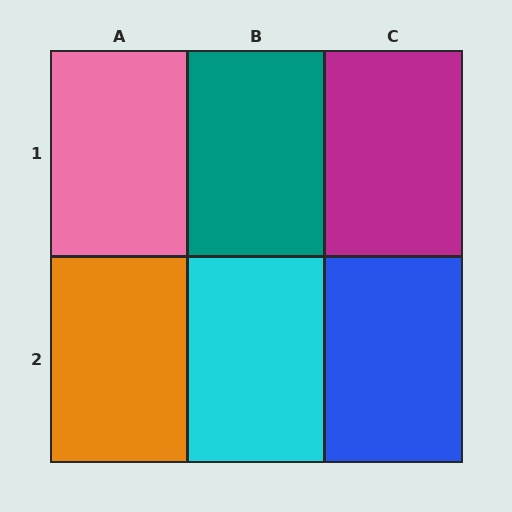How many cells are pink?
1 cell is pink.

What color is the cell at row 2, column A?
Orange.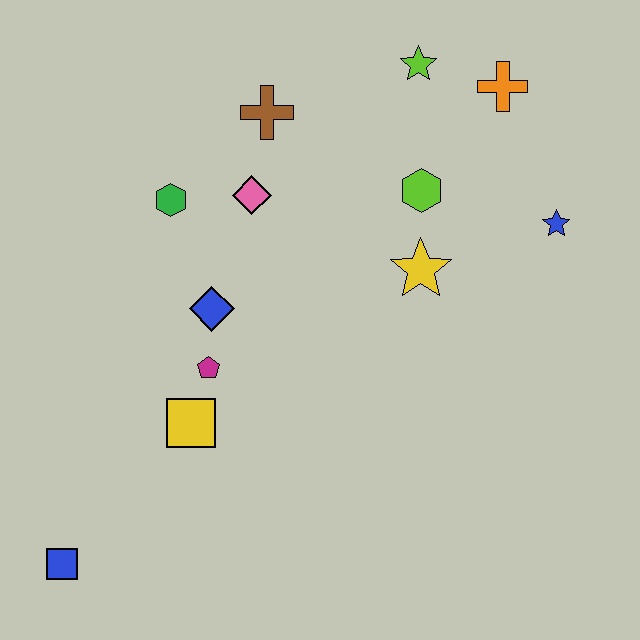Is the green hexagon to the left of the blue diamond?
Yes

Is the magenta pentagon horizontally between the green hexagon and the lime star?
Yes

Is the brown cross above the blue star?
Yes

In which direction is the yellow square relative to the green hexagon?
The yellow square is below the green hexagon.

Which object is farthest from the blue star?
The blue square is farthest from the blue star.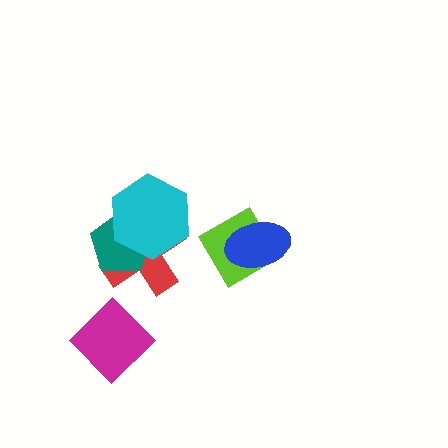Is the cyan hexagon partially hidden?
No, no other shape covers it.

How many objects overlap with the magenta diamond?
0 objects overlap with the magenta diamond.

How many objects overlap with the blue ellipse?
1 object overlaps with the blue ellipse.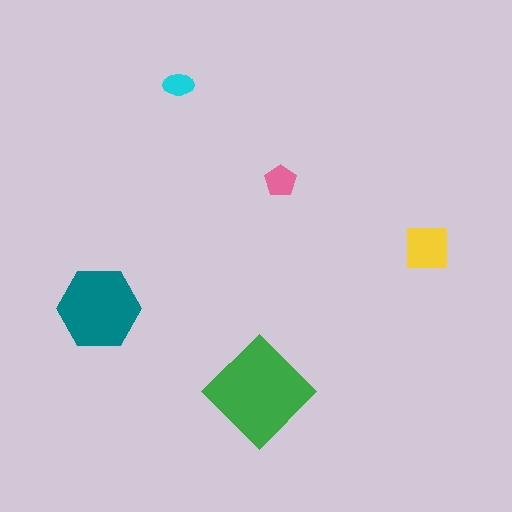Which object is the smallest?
The cyan ellipse.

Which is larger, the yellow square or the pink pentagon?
The yellow square.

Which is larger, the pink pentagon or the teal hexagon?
The teal hexagon.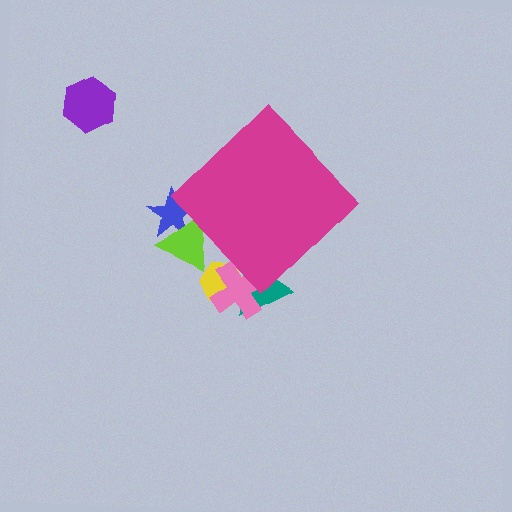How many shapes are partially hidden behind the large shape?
5 shapes are partially hidden.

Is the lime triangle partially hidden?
Yes, the lime triangle is partially hidden behind the magenta diamond.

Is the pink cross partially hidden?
Yes, the pink cross is partially hidden behind the magenta diamond.